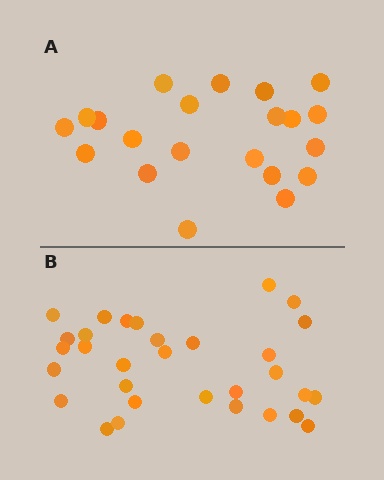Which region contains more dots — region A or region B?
Region B (the bottom region) has more dots.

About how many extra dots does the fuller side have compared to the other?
Region B has roughly 10 or so more dots than region A.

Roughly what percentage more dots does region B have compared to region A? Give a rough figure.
About 50% more.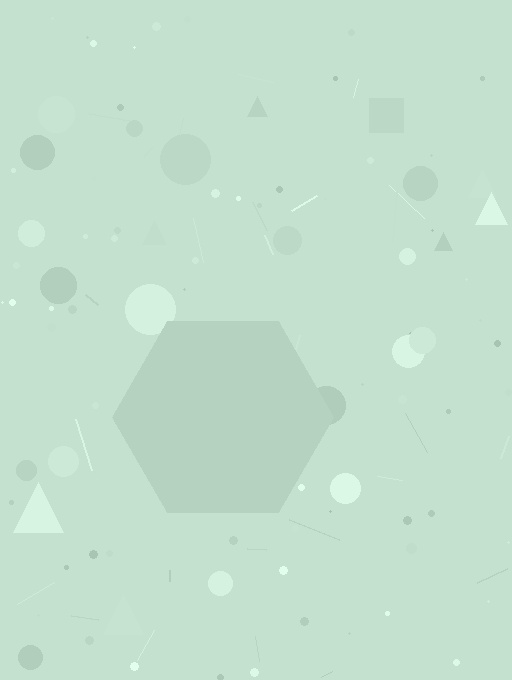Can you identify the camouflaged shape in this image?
The camouflaged shape is a hexagon.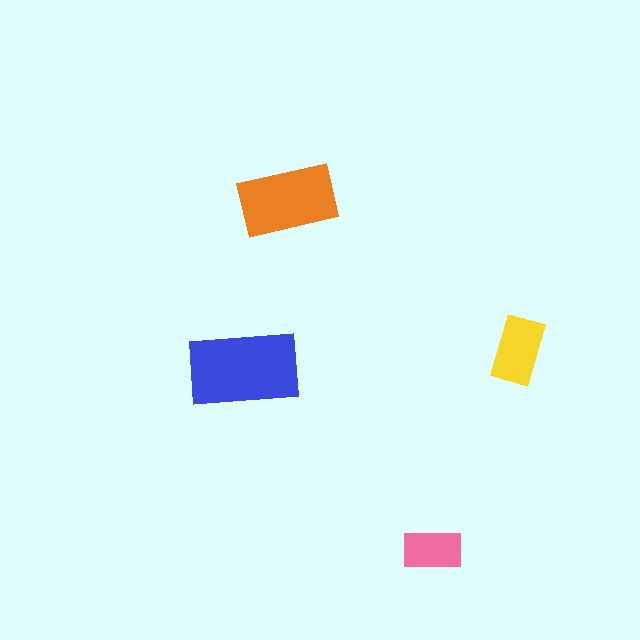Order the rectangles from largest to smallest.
the blue one, the orange one, the yellow one, the pink one.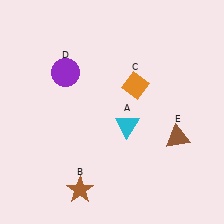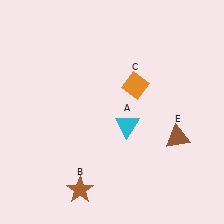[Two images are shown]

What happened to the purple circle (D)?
The purple circle (D) was removed in Image 2. It was in the top-left area of Image 1.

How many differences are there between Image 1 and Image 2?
There is 1 difference between the two images.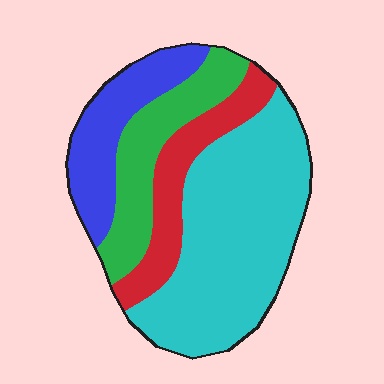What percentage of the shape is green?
Green covers about 20% of the shape.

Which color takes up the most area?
Cyan, at roughly 50%.